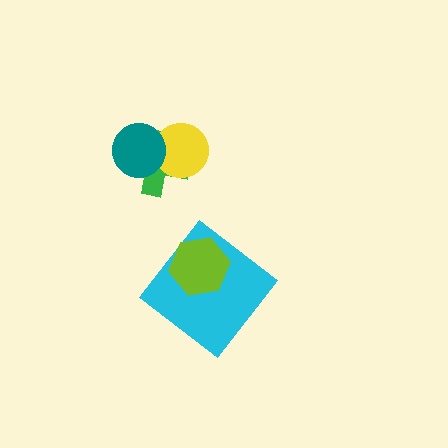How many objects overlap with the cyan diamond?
1 object overlaps with the cyan diamond.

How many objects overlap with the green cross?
2 objects overlap with the green cross.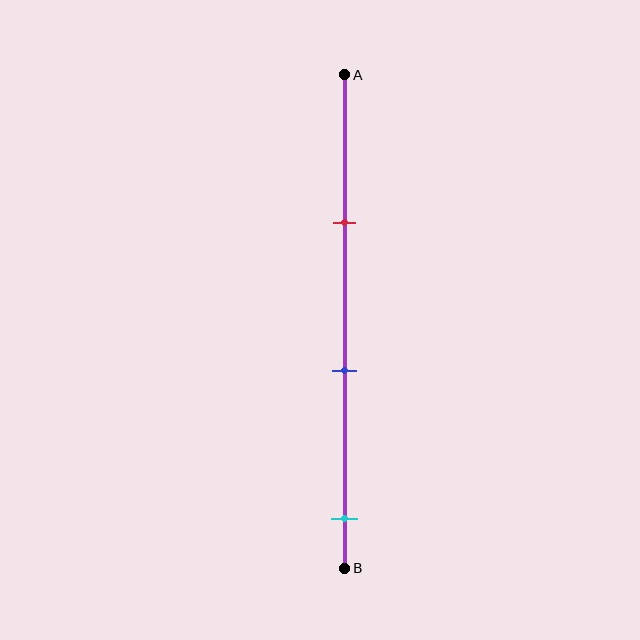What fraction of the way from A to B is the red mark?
The red mark is approximately 30% (0.3) of the way from A to B.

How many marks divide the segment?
There are 3 marks dividing the segment.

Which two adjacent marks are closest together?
The red and blue marks are the closest adjacent pair.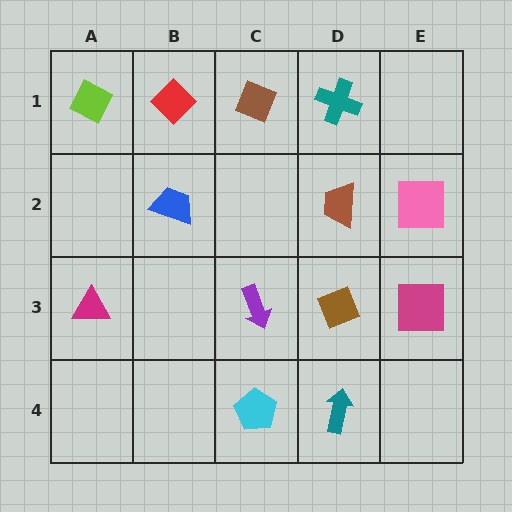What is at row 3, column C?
A purple arrow.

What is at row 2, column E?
A pink square.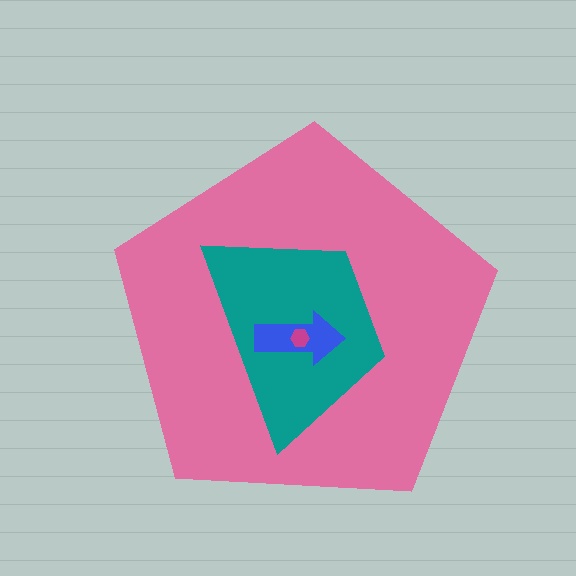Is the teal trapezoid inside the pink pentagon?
Yes.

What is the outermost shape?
The pink pentagon.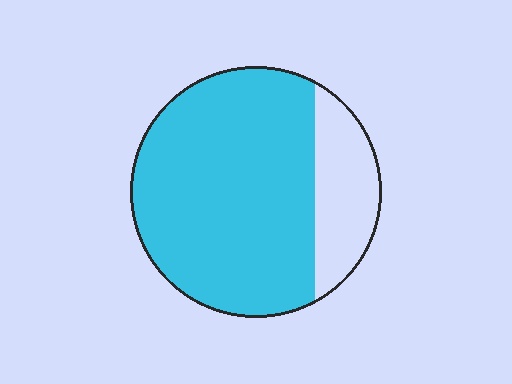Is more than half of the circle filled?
Yes.